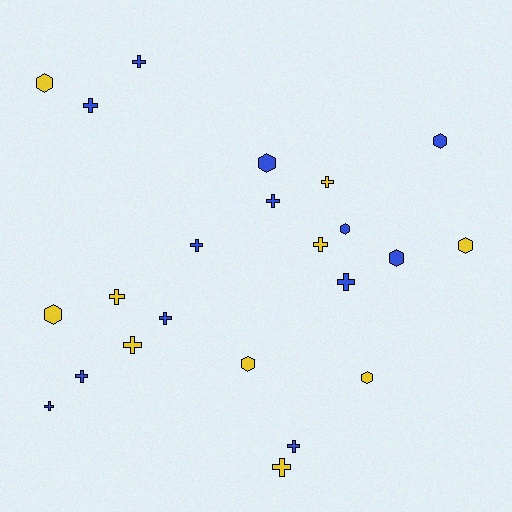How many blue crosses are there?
There are 9 blue crosses.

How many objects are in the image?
There are 23 objects.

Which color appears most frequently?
Blue, with 13 objects.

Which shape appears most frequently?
Cross, with 14 objects.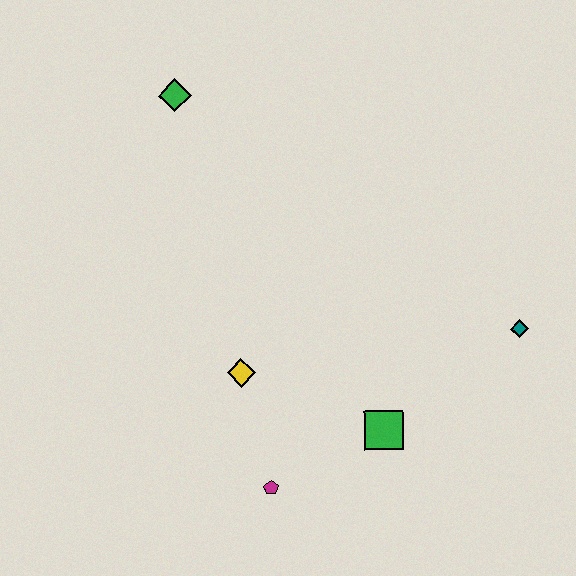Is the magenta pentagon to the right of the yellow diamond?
Yes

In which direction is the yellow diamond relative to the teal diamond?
The yellow diamond is to the left of the teal diamond.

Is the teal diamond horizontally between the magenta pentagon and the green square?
No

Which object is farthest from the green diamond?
The teal diamond is farthest from the green diamond.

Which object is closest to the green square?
The magenta pentagon is closest to the green square.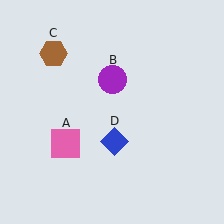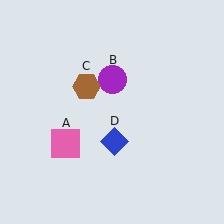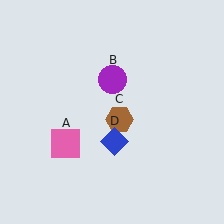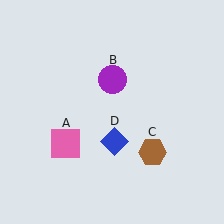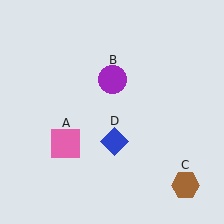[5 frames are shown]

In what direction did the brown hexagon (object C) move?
The brown hexagon (object C) moved down and to the right.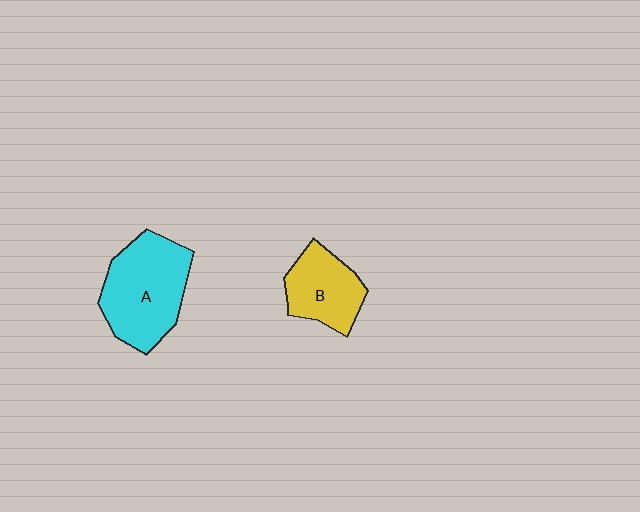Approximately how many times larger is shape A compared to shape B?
Approximately 1.6 times.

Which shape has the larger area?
Shape A (cyan).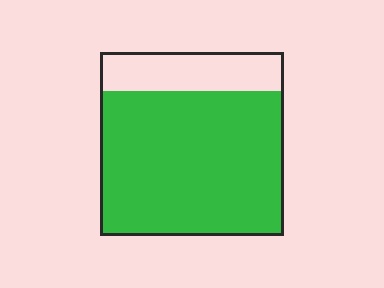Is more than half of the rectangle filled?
Yes.